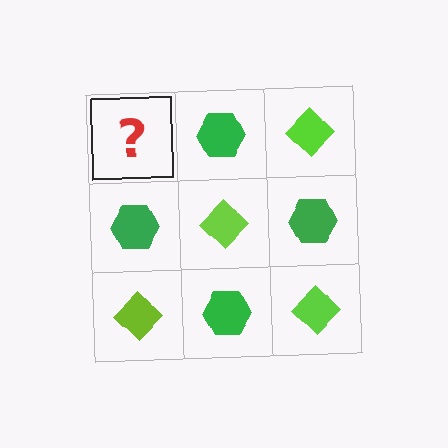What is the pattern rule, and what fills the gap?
The rule is that it alternates lime diamond and green hexagon in a checkerboard pattern. The gap should be filled with a lime diamond.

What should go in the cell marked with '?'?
The missing cell should contain a lime diamond.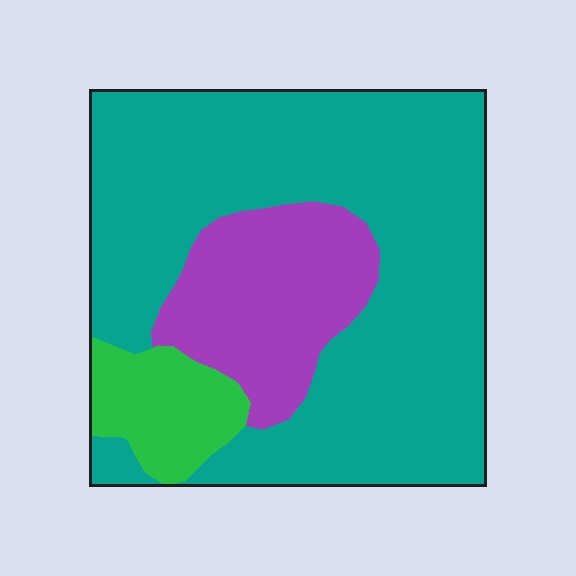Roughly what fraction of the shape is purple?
Purple takes up about one fifth (1/5) of the shape.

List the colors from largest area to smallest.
From largest to smallest: teal, purple, green.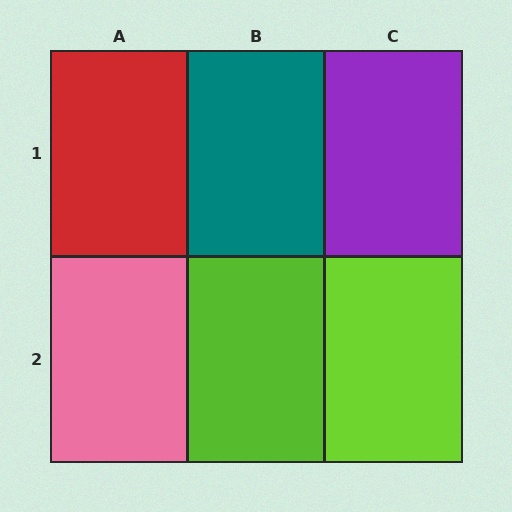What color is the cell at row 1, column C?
Purple.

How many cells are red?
1 cell is red.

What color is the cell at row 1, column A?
Red.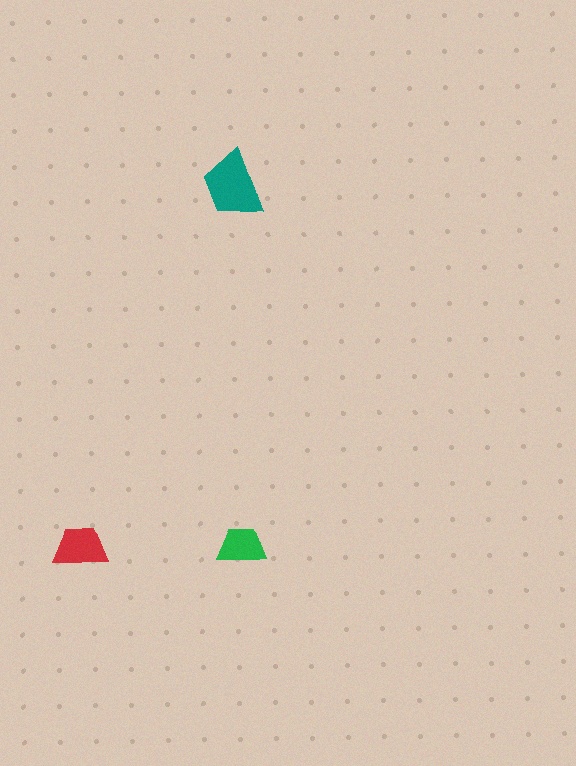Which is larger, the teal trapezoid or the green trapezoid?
The teal one.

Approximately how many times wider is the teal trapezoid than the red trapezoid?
About 1.5 times wider.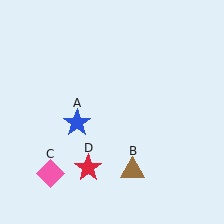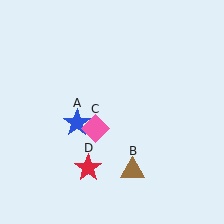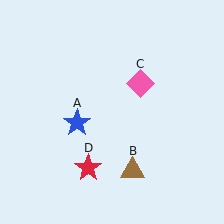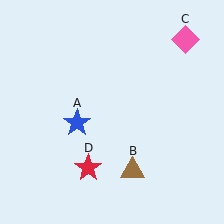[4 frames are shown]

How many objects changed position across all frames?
1 object changed position: pink diamond (object C).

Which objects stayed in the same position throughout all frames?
Blue star (object A) and brown triangle (object B) and red star (object D) remained stationary.